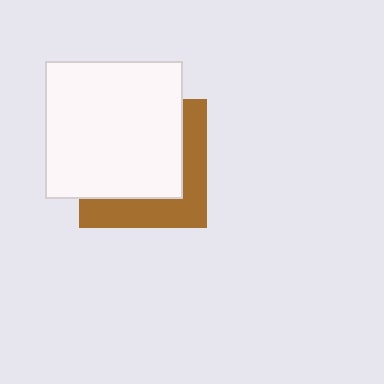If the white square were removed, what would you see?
You would see the complete brown square.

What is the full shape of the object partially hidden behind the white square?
The partially hidden object is a brown square.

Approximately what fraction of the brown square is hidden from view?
Roughly 63% of the brown square is hidden behind the white square.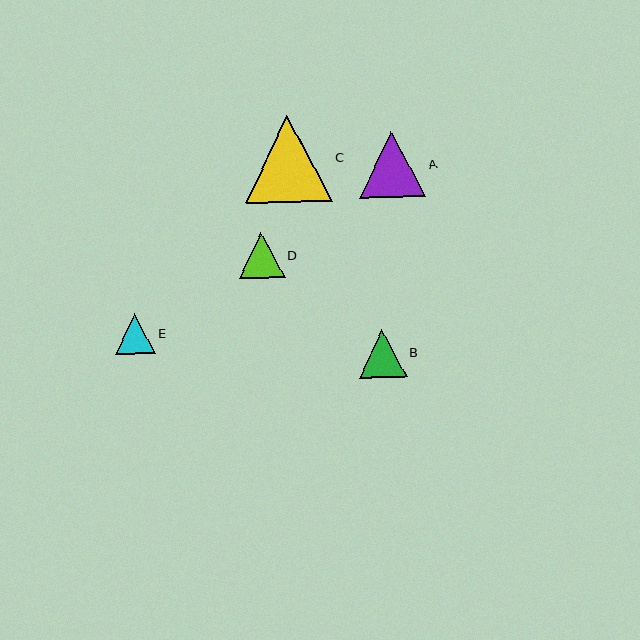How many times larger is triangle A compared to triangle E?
Triangle A is approximately 1.6 times the size of triangle E.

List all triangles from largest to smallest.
From largest to smallest: C, A, B, D, E.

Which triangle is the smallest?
Triangle E is the smallest with a size of approximately 40 pixels.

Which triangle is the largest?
Triangle C is the largest with a size of approximately 88 pixels.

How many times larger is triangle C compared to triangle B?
Triangle C is approximately 1.8 times the size of triangle B.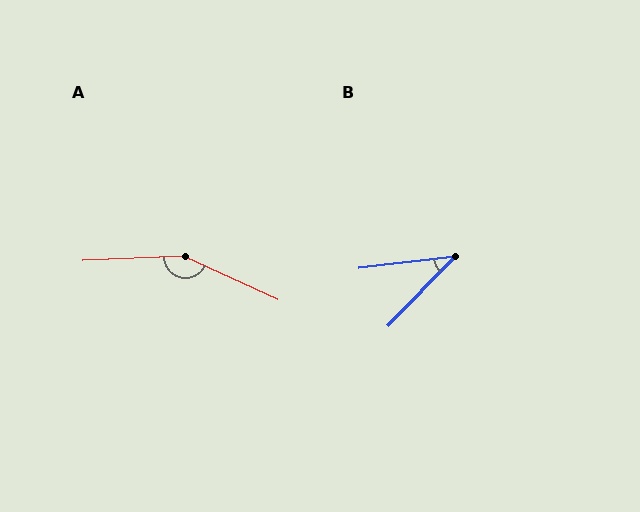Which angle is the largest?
A, at approximately 153 degrees.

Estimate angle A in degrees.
Approximately 153 degrees.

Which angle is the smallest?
B, at approximately 39 degrees.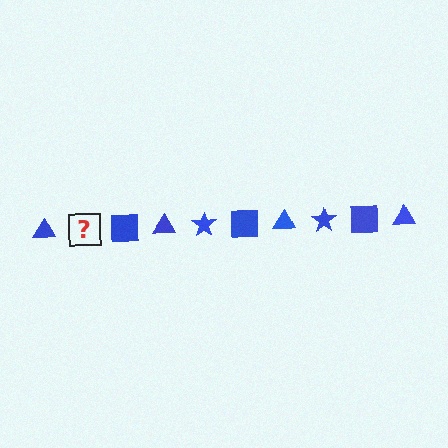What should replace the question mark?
The question mark should be replaced with a blue star.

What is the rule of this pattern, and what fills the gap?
The rule is that the pattern cycles through triangle, star, square shapes in blue. The gap should be filled with a blue star.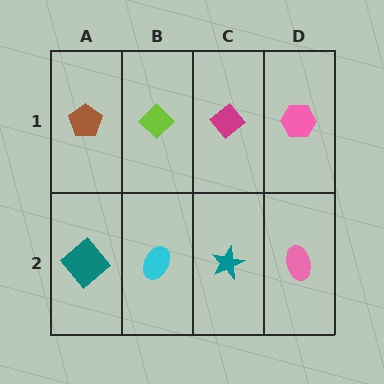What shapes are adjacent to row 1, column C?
A teal star (row 2, column C), a lime diamond (row 1, column B), a pink hexagon (row 1, column D).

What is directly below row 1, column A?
A teal diamond.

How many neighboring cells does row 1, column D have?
2.